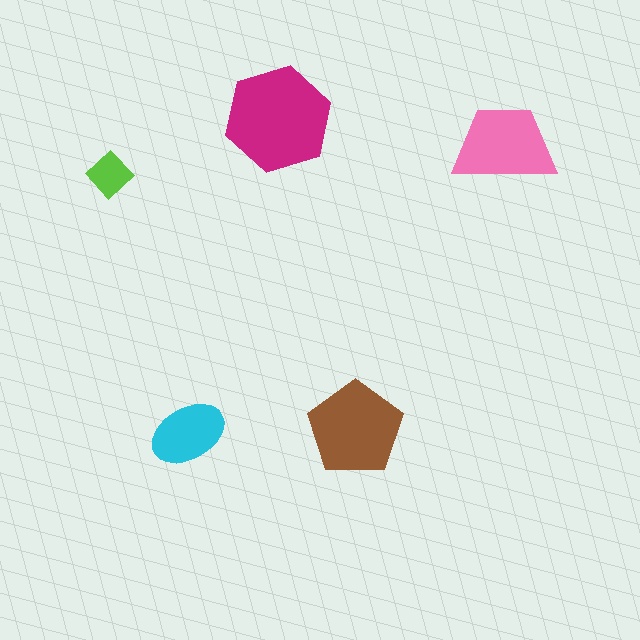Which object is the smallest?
The lime diamond.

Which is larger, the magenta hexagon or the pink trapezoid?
The magenta hexagon.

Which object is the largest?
The magenta hexagon.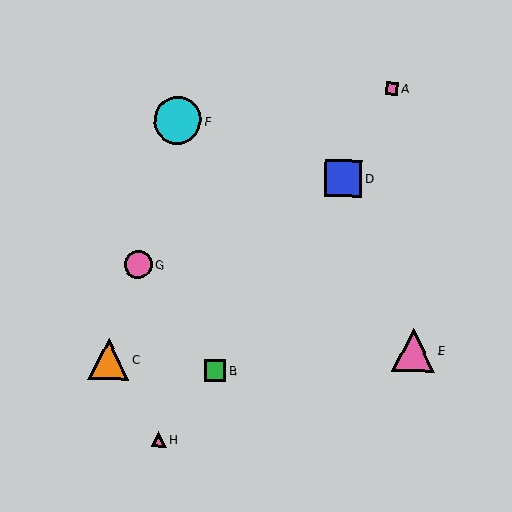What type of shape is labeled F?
Shape F is a cyan circle.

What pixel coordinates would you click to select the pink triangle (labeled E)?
Click at (413, 350) to select the pink triangle E.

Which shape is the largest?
The cyan circle (labeled F) is the largest.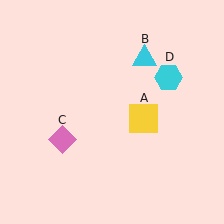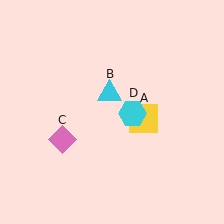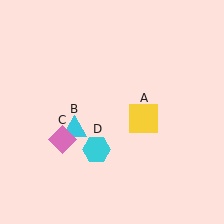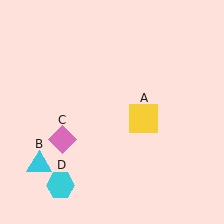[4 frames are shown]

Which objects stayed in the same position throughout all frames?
Yellow square (object A) and pink diamond (object C) remained stationary.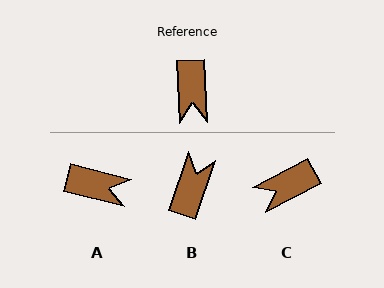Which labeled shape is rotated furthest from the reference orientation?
B, about 158 degrees away.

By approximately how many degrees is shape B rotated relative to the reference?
Approximately 158 degrees counter-clockwise.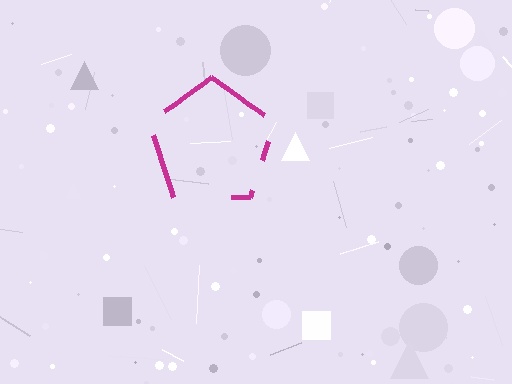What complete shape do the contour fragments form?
The contour fragments form a pentagon.